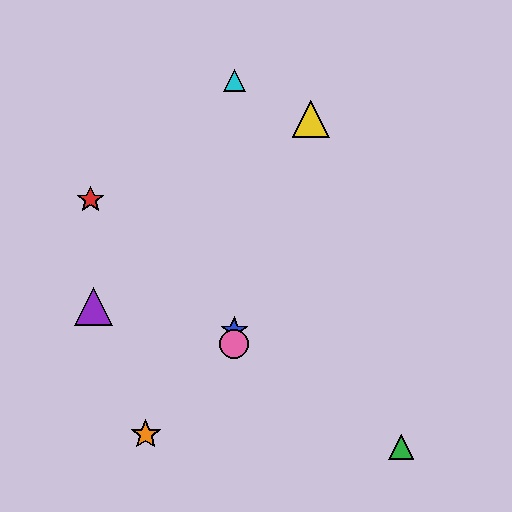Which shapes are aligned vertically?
The blue star, the cyan triangle, the pink circle are aligned vertically.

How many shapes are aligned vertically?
3 shapes (the blue star, the cyan triangle, the pink circle) are aligned vertically.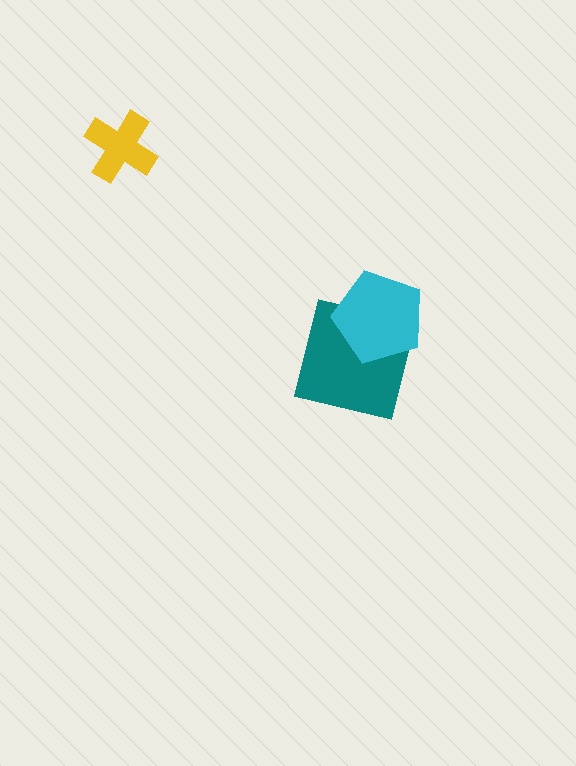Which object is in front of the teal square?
The cyan pentagon is in front of the teal square.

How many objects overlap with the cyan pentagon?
1 object overlaps with the cyan pentagon.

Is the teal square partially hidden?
Yes, it is partially covered by another shape.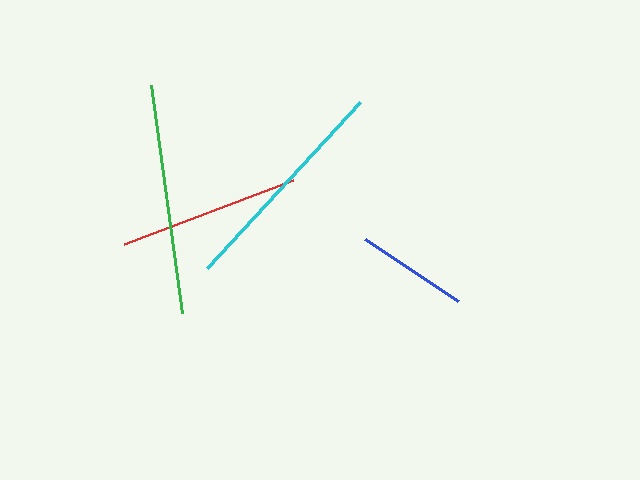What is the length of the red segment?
The red segment is approximately 180 pixels long.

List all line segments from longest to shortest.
From longest to shortest: green, cyan, red, blue.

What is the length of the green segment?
The green segment is approximately 229 pixels long.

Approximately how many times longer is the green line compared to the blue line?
The green line is approximately 2.0 times the length of the blue line.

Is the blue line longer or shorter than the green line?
The green line is longer than the blue line.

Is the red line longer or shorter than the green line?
The green line is longer than the red line.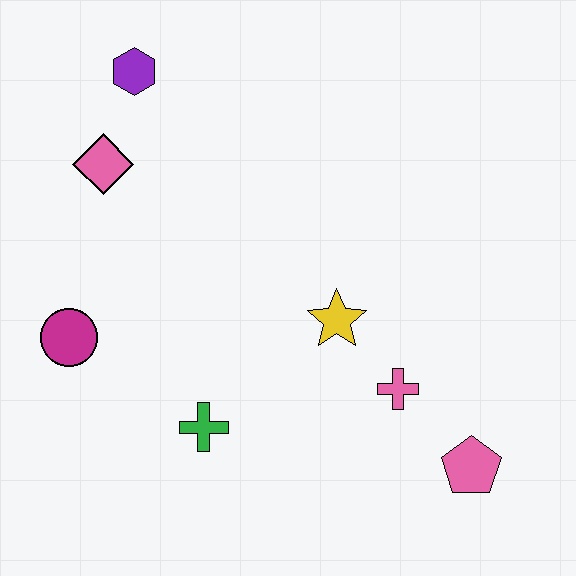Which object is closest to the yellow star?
The pink cross is closest to the yellow star.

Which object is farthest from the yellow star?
The purple hexagon is farthest from the yellow star.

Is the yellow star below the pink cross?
No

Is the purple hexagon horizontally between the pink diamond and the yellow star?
Yes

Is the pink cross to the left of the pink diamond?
No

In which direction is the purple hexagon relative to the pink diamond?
The purple hexagon is above the pink diamond.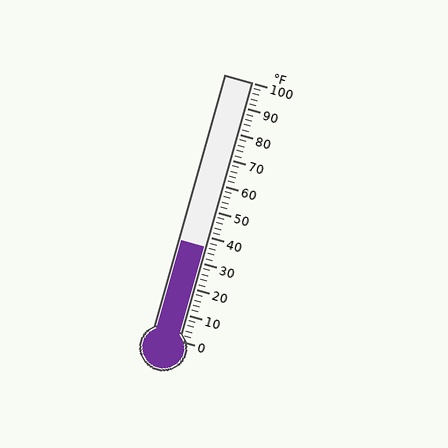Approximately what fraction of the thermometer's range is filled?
The thermometer is filled to approximately 35% of its range.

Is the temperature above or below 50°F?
The temperature is below 50°F.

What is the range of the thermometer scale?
The thermometer scale ranges from 0°F to 100°F.